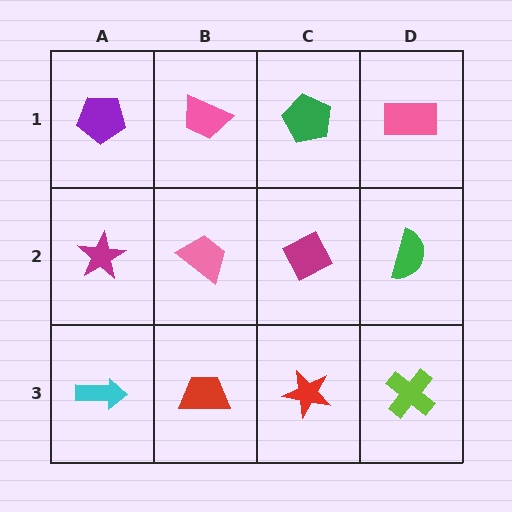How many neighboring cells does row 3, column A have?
2.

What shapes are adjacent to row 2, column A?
A purple pentagon (row 1, column A), a cyan arrow (row 3, column A), a pink trapezoid (row 2, column B).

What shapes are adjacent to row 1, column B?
A pink trapezoid (row 2, column B), a purple pentagon (row 1, column A), a green pentagon (row 1, column C).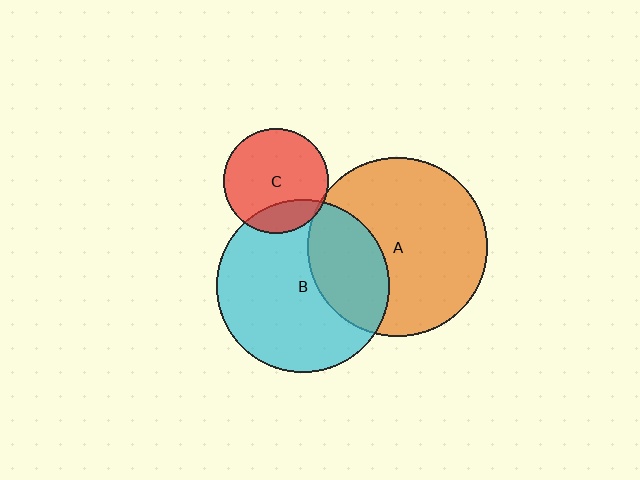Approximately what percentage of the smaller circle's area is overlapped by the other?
Approximately 30%.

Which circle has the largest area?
Circle A (orange).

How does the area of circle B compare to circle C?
Approximately 2.7 times.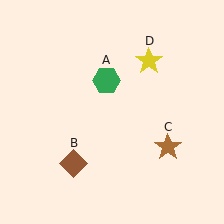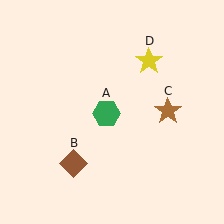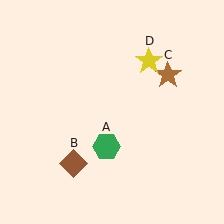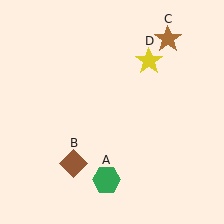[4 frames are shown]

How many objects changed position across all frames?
2 objects changed position: green hexagon (object A), brown star (object C).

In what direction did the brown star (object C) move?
The brown star (object C) moved up.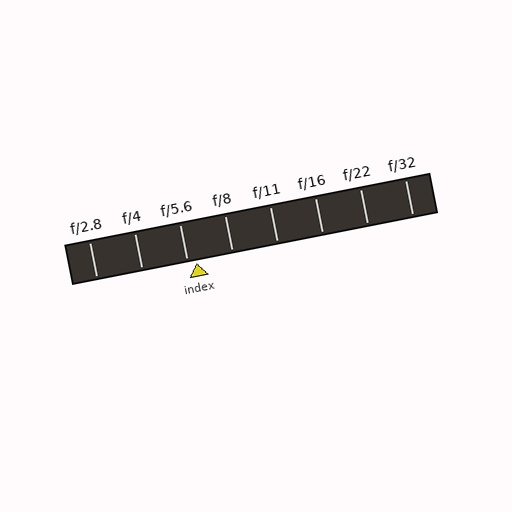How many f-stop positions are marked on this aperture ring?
There are 8 f-stop positions marked.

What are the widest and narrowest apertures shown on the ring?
The widest aperture shown is f/2.8 and the narrowest is f/32.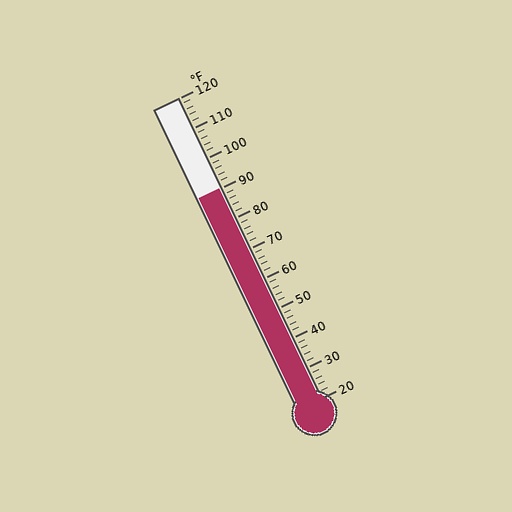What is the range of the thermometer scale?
The thermometer scale ranges from 20°F to 120°F.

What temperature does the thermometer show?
The thermometer shows approximately 90°F.